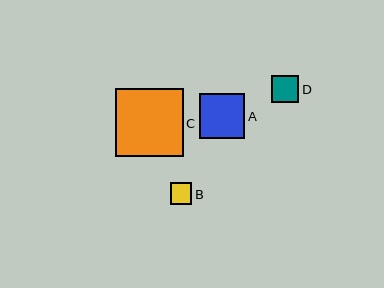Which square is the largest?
Square C is the largest with a size of approximately 68 pixels.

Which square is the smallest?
Square B is the smallest with a size of approximately 22 pixels.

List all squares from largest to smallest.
From largest to smallest: C, A, D, B.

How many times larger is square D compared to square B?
Square D is approximately 1.3 times the size of square B.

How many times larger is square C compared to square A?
Square C is approximately 1.5 times the size of square A.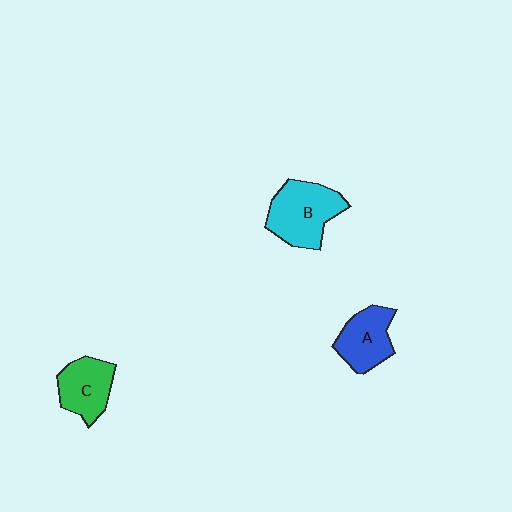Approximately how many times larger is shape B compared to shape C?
Approximately 1.4 times.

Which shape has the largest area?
Shape B (cyan).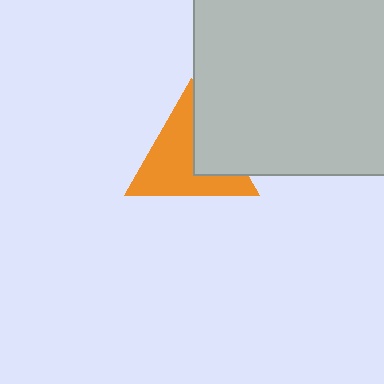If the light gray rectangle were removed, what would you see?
You would see the complete orange triangle.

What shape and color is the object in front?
The object in front is a light gray rectangle.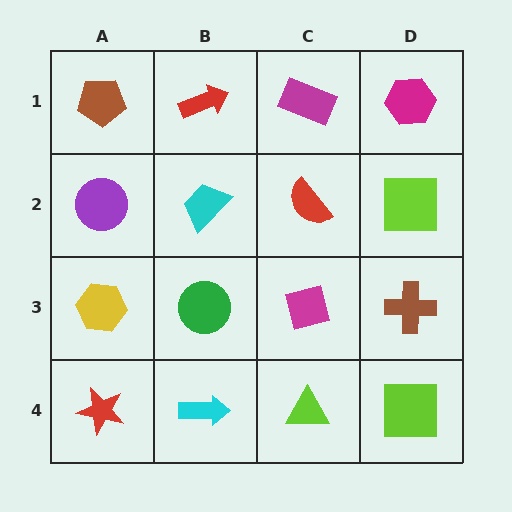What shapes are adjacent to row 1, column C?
A red semicircle (row 2, column C), a red arrow (row 1, column B), a magenta hexagon (row 1, column D).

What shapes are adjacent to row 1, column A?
A purple circle (row 2, column A), a red arrow (row 1, column B).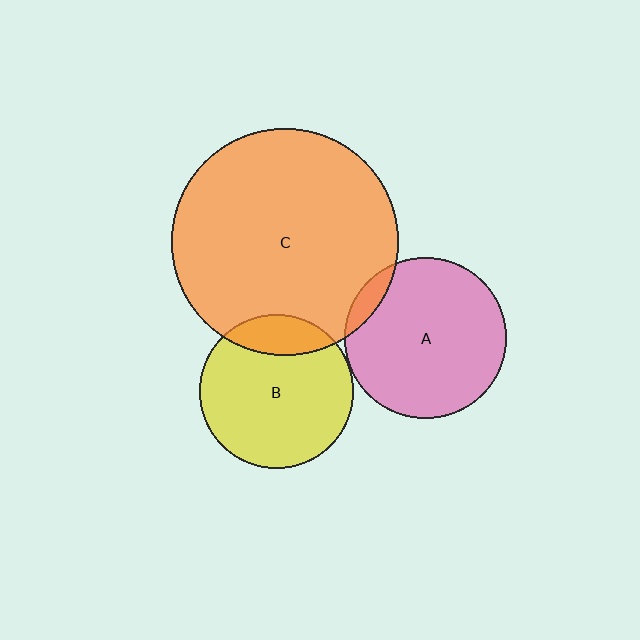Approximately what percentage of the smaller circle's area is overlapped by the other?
Approximately 5%.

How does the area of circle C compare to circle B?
Approximately 2.2 times.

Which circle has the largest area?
Circle C (orange).